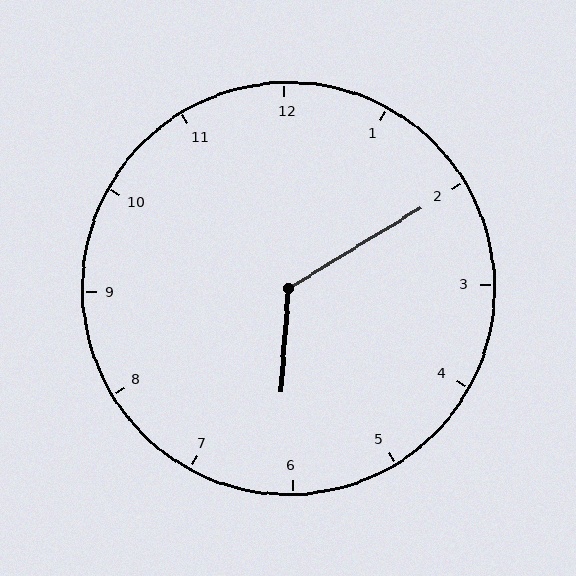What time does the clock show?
6:10.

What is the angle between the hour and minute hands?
Approximately 125 degrees.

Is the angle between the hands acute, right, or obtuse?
It is obtuse.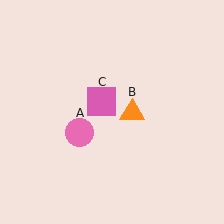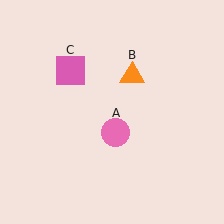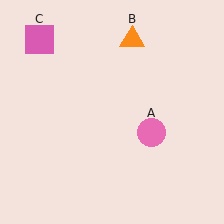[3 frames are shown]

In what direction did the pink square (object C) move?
The pink square (object C) moved up and to the left.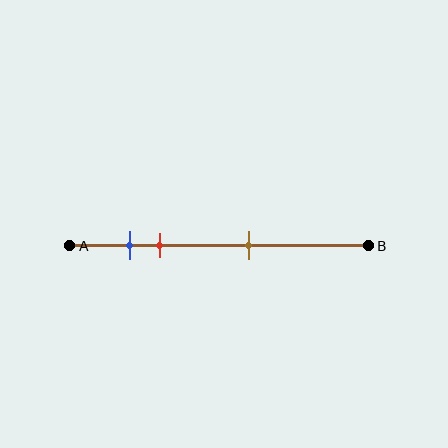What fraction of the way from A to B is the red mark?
The red mark is approximately 30% (0.3) of the way from A to B.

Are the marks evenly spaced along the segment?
No, the marks are not evenly spaced.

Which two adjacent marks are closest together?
The blue and red marks are the closest adjacent pair.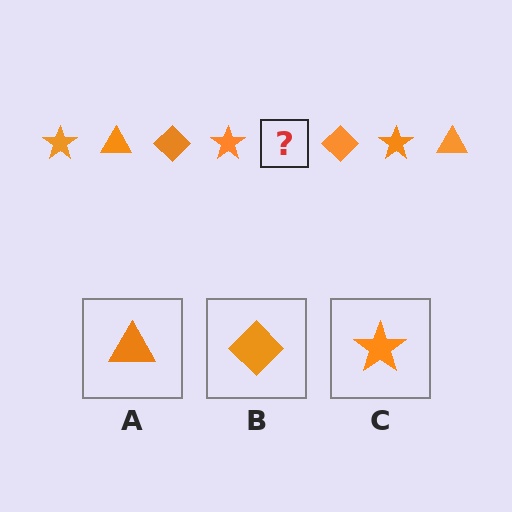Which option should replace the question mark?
Option A.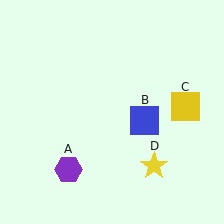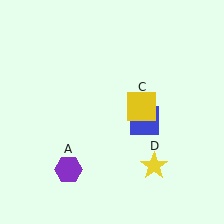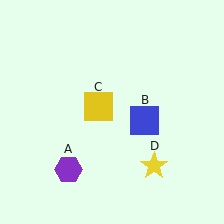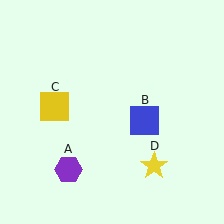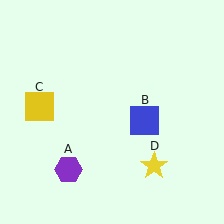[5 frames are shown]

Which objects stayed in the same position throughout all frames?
Purple hexagon (object A) and blue square (object B) and yellow star (object D) remained stationary.